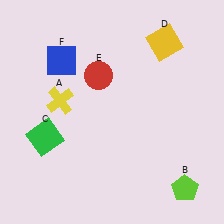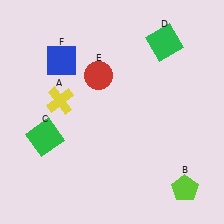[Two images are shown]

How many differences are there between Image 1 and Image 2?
There is 1 difference between the two images.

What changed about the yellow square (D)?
In Image 1, D is yellow. In Image 2, it changed to green.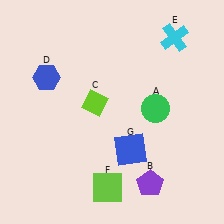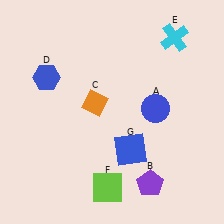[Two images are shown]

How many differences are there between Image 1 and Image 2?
There are 2 differences between the two images.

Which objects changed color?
A changed from green to blue. C changed from lime to orange.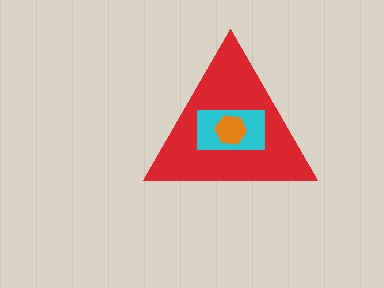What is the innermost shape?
The orange hexagon.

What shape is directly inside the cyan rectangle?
The orange hexagon.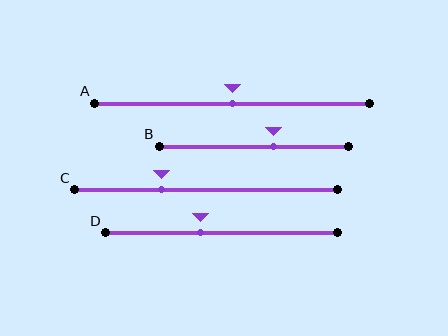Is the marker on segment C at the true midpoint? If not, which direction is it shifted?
No, the marker on segment C is shifted to the left by about 17% of the segment length.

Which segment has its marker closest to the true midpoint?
Segment A has its marker closest to the true midpoint.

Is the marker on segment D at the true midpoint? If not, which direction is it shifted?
No, the marker on segment D is shifted to the left by about 9% of the segment length.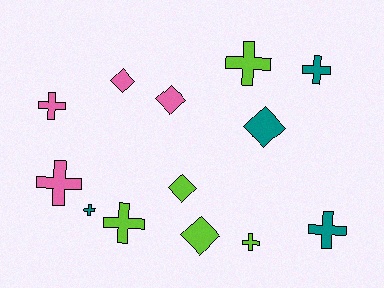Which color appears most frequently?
Lime, with 5 objects.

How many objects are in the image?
There are 13 objects.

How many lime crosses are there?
There are 3 lime crosses.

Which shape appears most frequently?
Cross, with 8 objects.